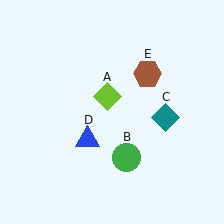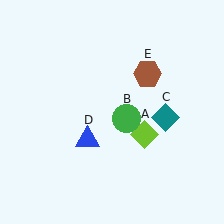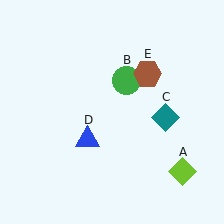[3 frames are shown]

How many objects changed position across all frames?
2 objects changed position: lime diamond (object A), green circle (object B).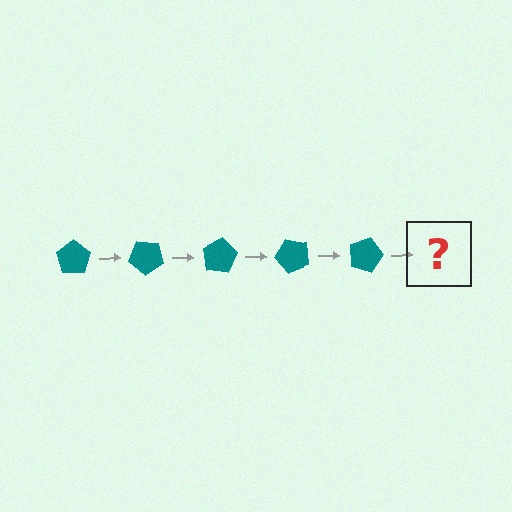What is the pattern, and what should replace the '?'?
The pattern is that the pentagon rotates 40 degrees each step. The '?' should be a teal pentagon rotated 200 degrees.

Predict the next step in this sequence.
The next step is a teal pentagon rotated 200 degrees.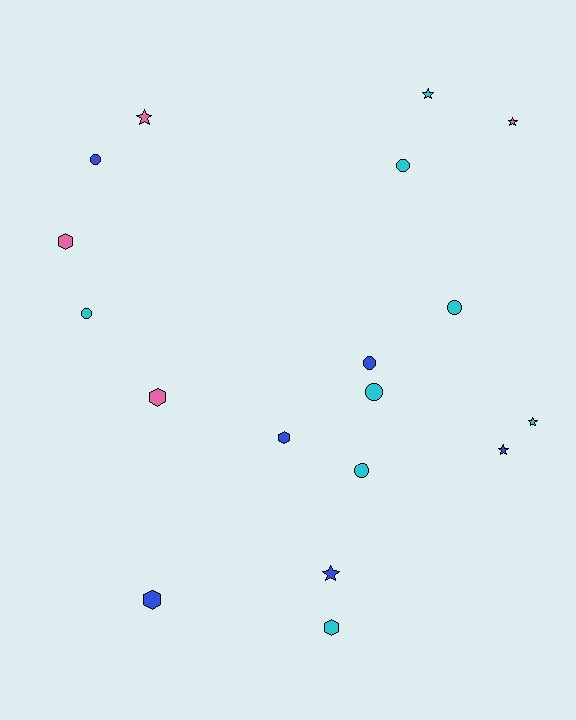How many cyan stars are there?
There are 2 cyan stars.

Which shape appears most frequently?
Circle, with 7 objects.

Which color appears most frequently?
Cyan, with 8 objects.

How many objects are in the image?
There are 18 objects.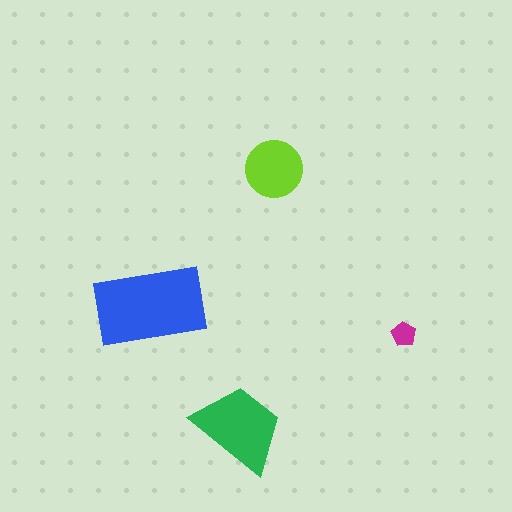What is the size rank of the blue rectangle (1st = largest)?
1st.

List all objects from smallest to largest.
The magenta pentagon, the lime circle, the green trapezoid, the blue rectangle.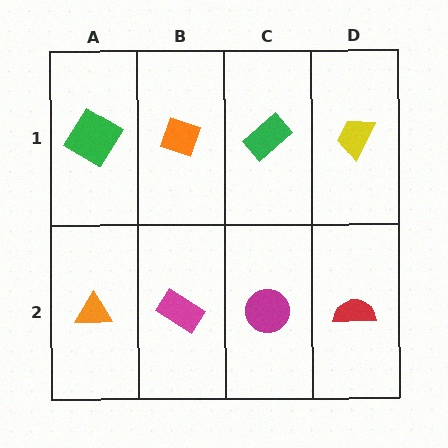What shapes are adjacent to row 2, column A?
A green diamond (row 1, column A), a magenta rectangle (row 2, column B).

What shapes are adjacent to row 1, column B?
A magenta rectangle (row 2, column B), a green diamond (row 1, column A), a green rectangle (row 1, column C).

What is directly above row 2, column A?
A green diamond.